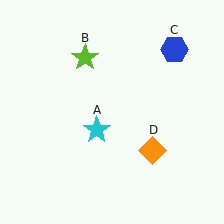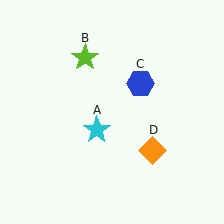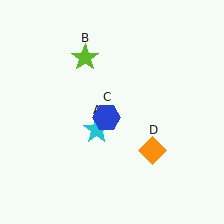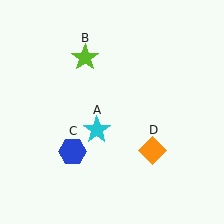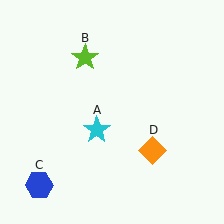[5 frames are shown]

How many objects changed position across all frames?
1 object changed position: blue hexagon (object C).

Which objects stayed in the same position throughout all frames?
Cyan star (object A) and lime star (object B) and orange diamond (object D) remained stationary.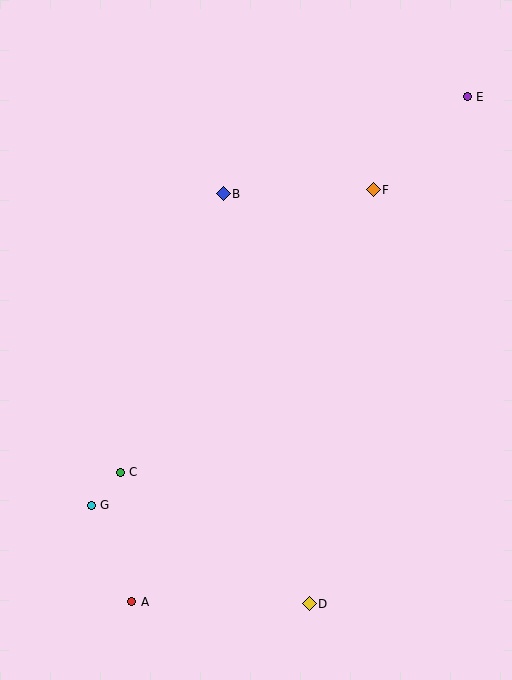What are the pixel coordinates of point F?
Point F is at (373, 190).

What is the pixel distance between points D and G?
The distance between D and G is 239 pixels.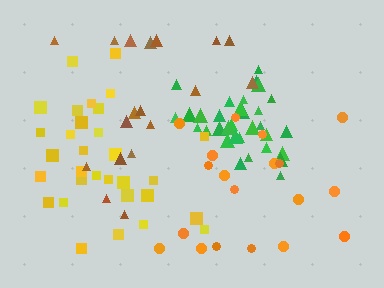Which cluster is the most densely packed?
Green.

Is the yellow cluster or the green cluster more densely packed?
Green.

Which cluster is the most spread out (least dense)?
Brown.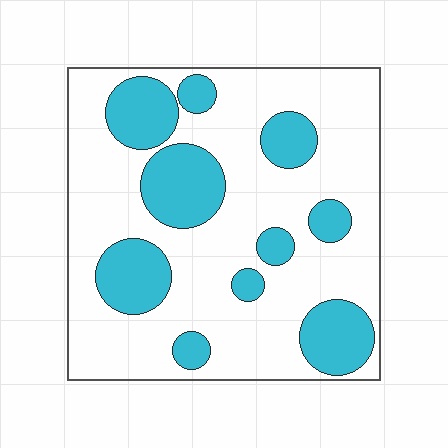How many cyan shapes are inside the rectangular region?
10.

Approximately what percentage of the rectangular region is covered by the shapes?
Approximately 30%.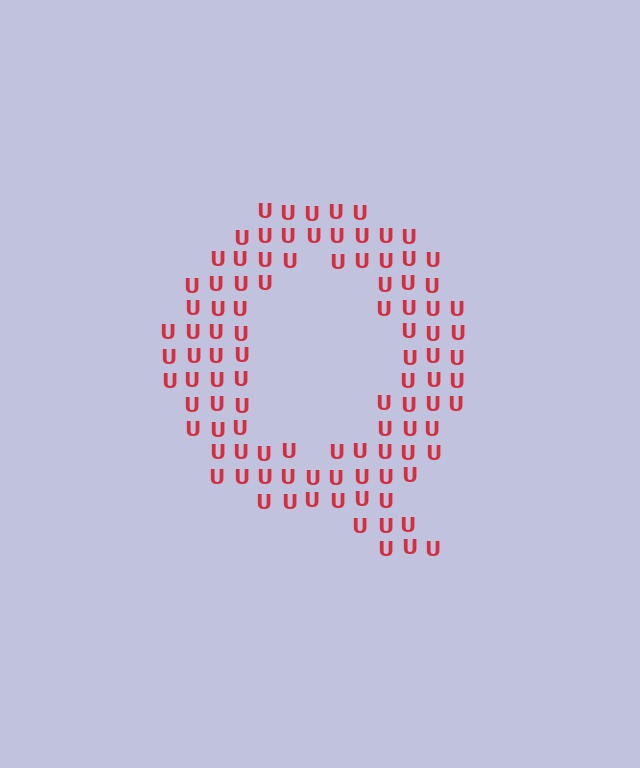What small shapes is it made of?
It is made of small letter U's.